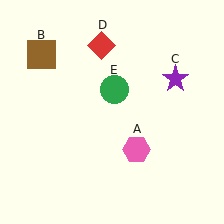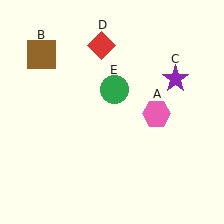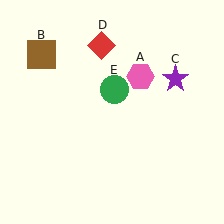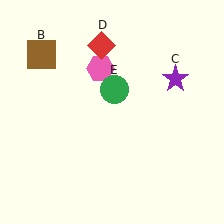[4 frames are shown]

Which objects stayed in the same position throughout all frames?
Brown square (object B) and purple star (object C) and red diamond (object D) and green circle (object E) remained stationary.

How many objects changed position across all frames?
1 object changed position: pink hexagon (object A).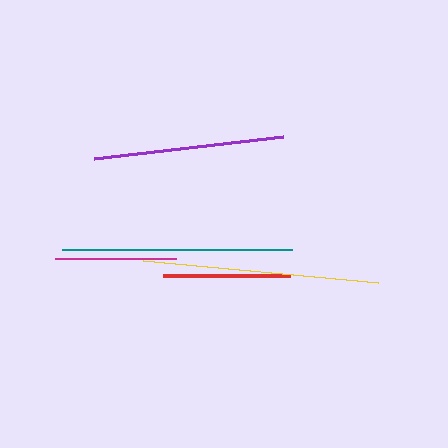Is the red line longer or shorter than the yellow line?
The yellow line is longer than the red line.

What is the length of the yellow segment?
The yellow segment is approximately 236 pixels long.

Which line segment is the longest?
The yellow line is the longest at approximately 236 pixels.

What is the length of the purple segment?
The purple segment is approximately 190 pixels long.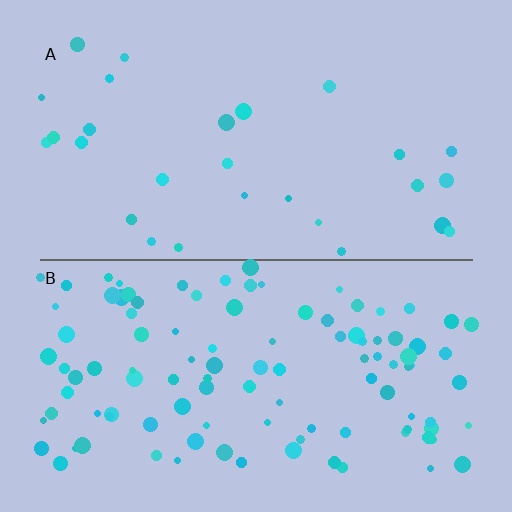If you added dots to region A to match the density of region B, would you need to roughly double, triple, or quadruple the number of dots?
Approximately quadruple.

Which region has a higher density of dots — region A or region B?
B (the bottom).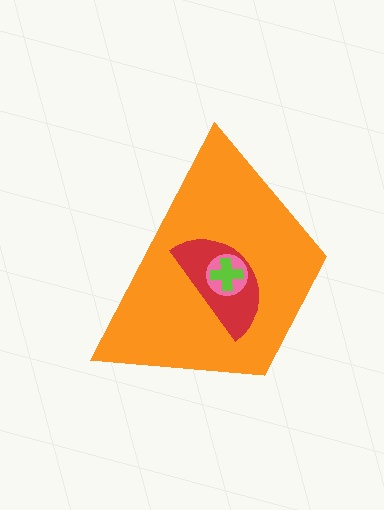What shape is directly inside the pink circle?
The lime cross.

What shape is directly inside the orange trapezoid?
The red semicircle.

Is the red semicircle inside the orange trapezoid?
Yes.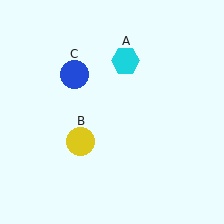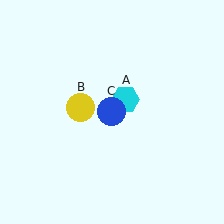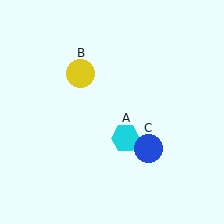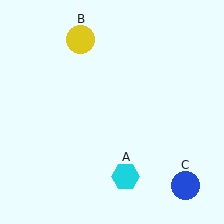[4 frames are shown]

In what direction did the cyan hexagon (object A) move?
The cyan hexagon (object A) moved down.